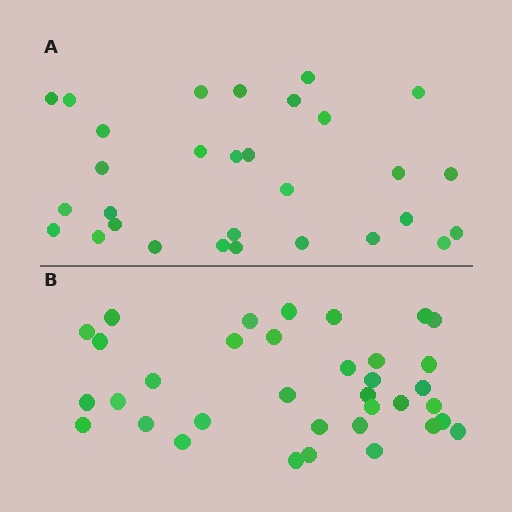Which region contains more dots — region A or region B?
Region B (the bottom region) has more dots.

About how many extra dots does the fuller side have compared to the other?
Region B has about 5 more dots than region A.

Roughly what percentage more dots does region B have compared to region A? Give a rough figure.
About 15% more.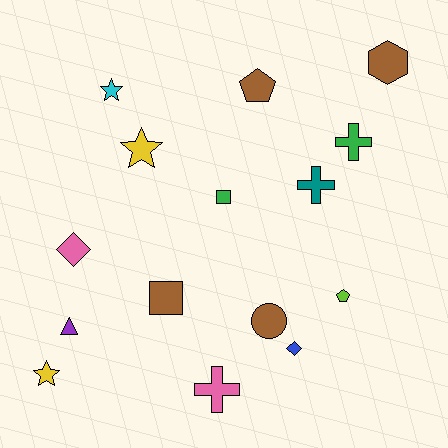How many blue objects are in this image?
There is 1 blue object.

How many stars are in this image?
There are 3 stars.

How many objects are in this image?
There are 15 objects.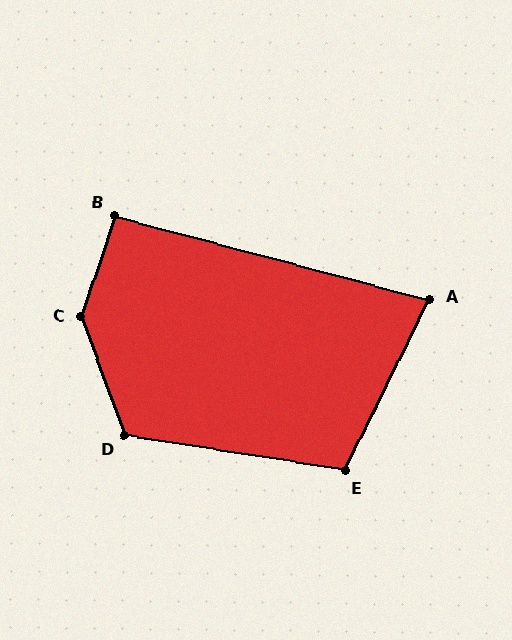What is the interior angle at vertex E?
Approximately 107 degrees (obtuse).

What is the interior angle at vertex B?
Approximately 94 degrees (approximately right).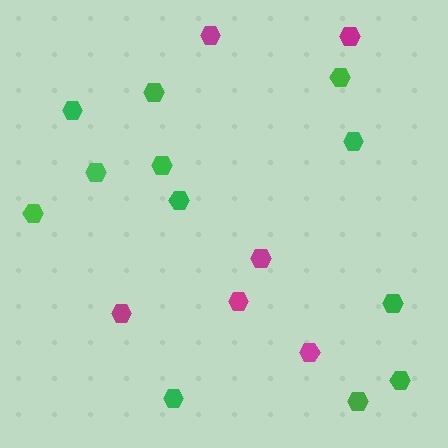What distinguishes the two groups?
There are 2 groups: one group of green hexagons (12) and one group of magenta hexagons (6).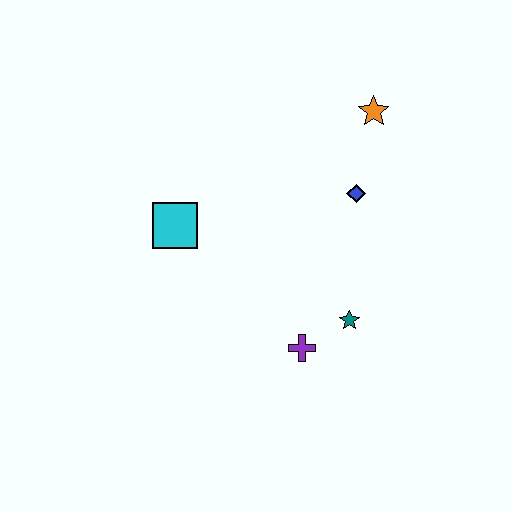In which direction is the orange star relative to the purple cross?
The orange star is above the purple cross.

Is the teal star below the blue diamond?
Yes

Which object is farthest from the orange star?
The purple cross is farthest from the orange star.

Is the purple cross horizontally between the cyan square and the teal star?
Yes